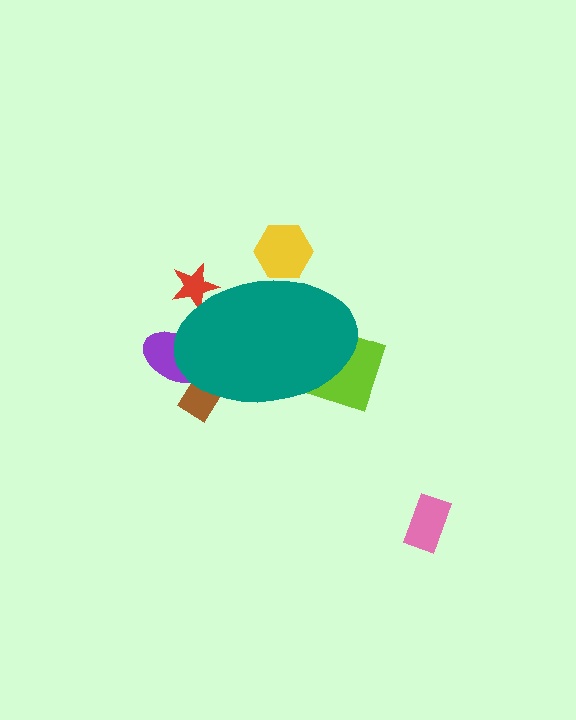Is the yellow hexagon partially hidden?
Yes, the yellow hexagon is partially hidden behind the teal ellipse.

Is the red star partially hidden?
Yes, the red star is partially hidden behind the teal ellipse.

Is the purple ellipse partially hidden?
Yes, the purple ellipse is partially hidden behind the teal ellipse.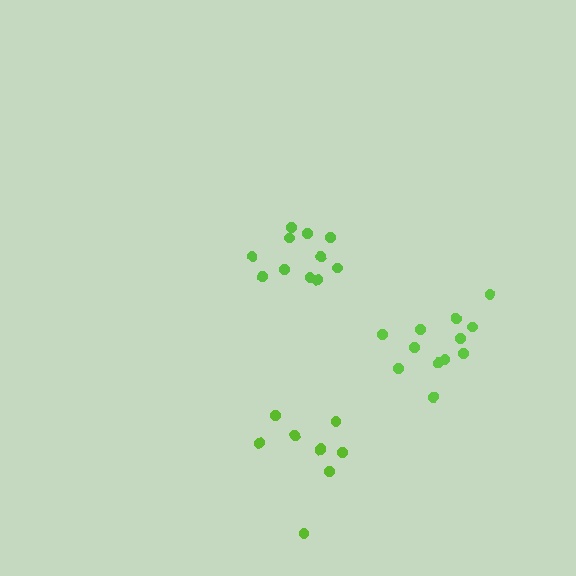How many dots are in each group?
Group 1: 11 dots, Group 2: 9 dots, Group 3: 12 dots (32 total).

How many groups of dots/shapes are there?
There are 3 groups.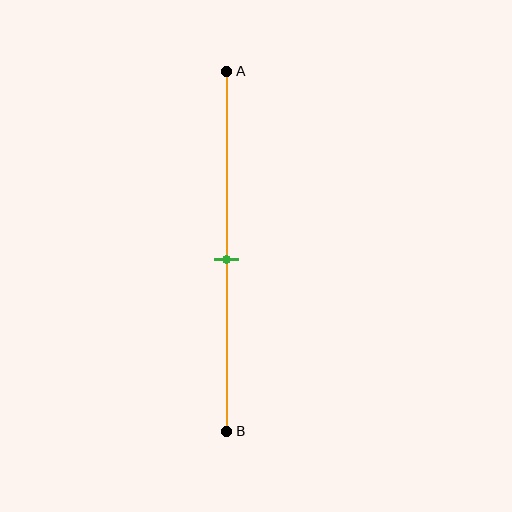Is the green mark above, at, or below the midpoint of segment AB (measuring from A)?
The green mark is approximately at the midpoint of segment AB.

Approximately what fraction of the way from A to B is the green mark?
The green mark is approximately 50% of the way from A to B.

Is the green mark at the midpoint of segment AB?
Yes, the mark is approximately at the midpoint.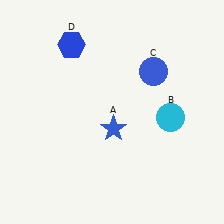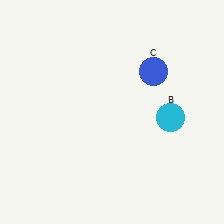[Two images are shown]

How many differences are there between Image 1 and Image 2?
There are 2 differences between the two images.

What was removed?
The blue star (A), the blue hexagon (D) were removed in Image 2.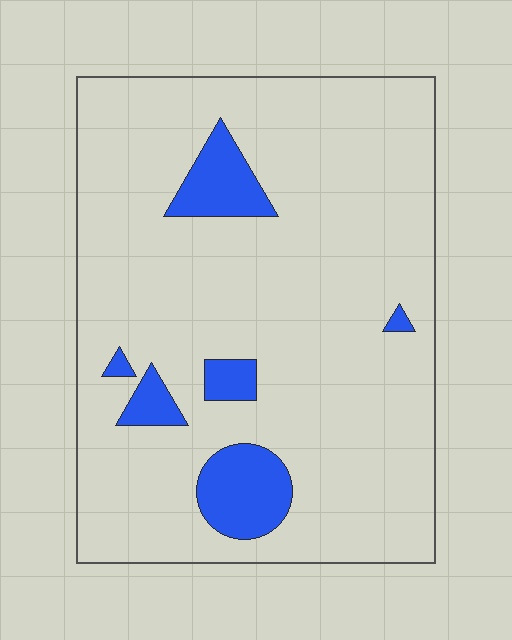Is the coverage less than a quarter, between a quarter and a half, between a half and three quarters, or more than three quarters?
Less than a quarter.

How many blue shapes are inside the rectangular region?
6.